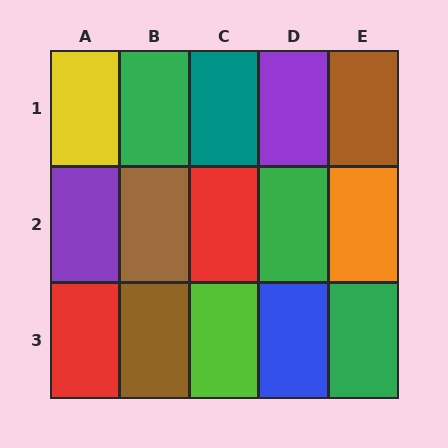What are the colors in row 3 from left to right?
Red, brown, lime, blue, green.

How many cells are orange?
1 cell is orange.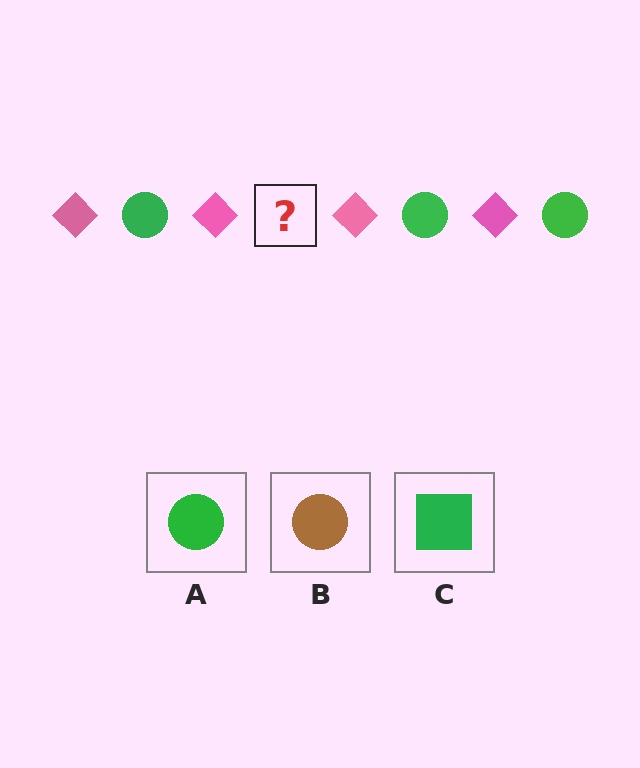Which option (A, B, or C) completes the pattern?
A.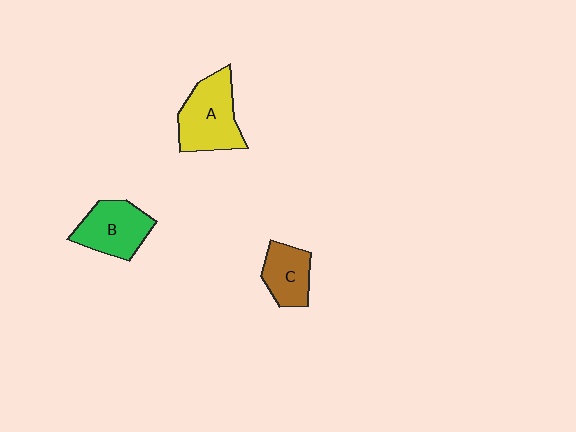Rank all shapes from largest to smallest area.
From largest to smallest: A (yellow), B (green), C (brown).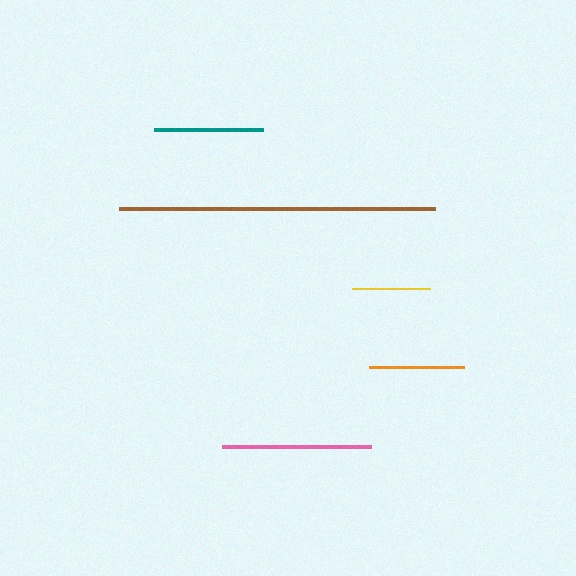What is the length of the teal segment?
The teal segment is approximately 109 pixels long.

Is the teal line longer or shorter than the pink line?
The pink line is longer than the teal line.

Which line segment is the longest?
The brown line is the longest at approximately 316 pixels.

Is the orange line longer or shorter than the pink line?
The pink line is longer than the orange line.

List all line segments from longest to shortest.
From longest to shortest: brown, pink, teal, orange, yellow.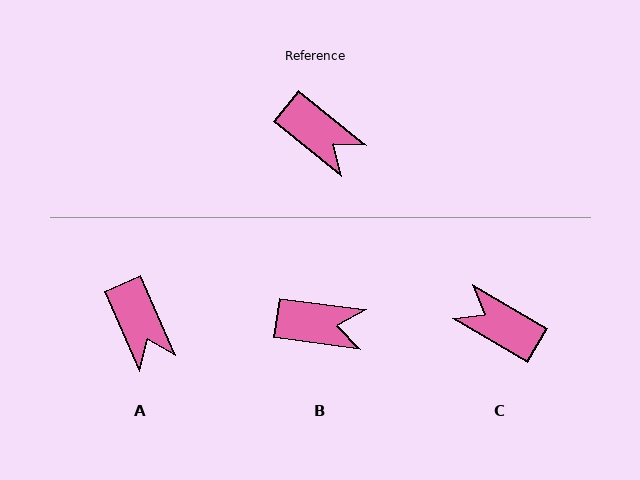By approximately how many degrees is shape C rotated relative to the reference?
Approximately 171 degrees clockwise.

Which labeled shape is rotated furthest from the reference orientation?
C, about 171 degrees away.